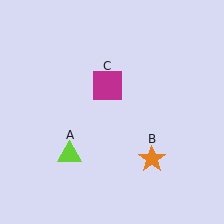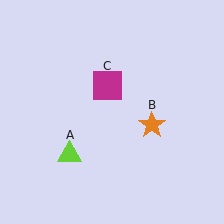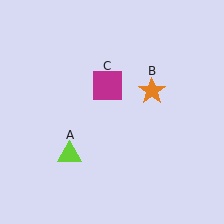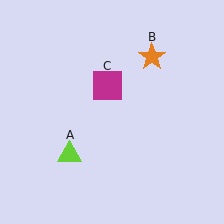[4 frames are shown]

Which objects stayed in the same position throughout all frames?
Lime triangle (object A) and magenta square (object C) remained stationary.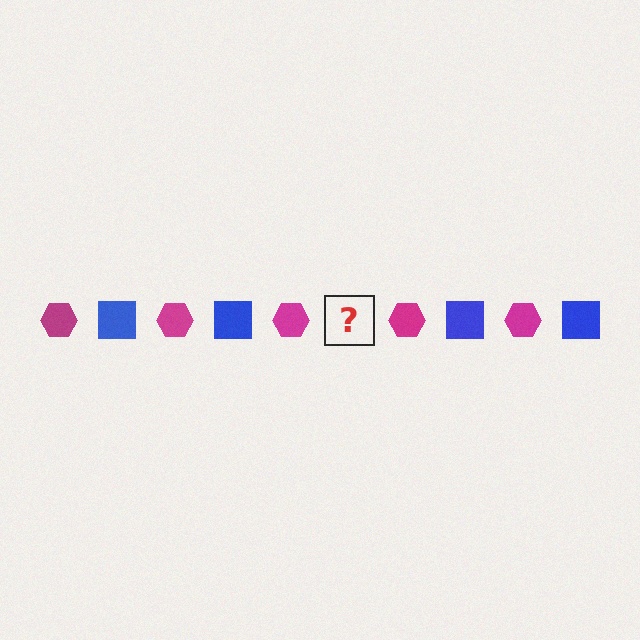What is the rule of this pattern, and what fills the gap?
The rule is that the pattern alternates between magenta hexagon and blue square. The gap should be filled with a blue square.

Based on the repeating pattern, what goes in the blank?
The blank should be a blue square.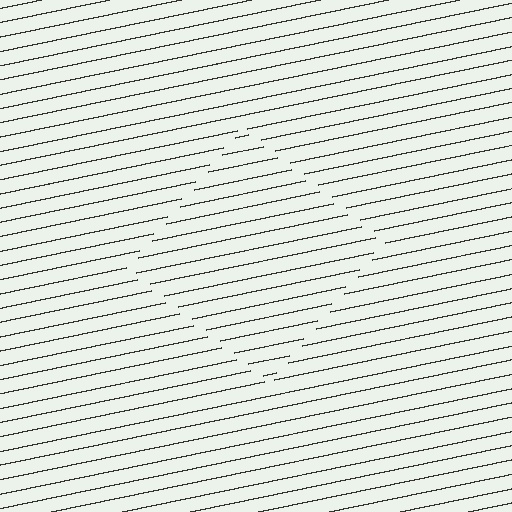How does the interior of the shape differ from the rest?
The interior of the shape contains the same grating, shifted by half a period — the contour is defined by the phase discontinuity where line-ends from the inner and outer gratings abut.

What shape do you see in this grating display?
An illusory square. The interior of the shape contains the same grating, shifted by half a period — the contour is defined by the phase discontinuity where line-ends from the inner and outer gratings abut.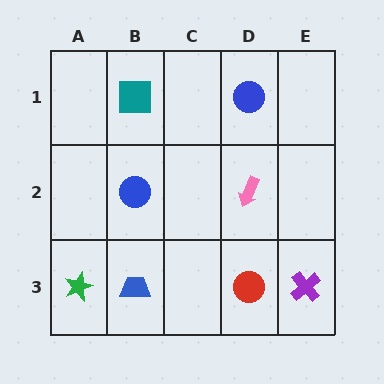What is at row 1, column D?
A blue circle.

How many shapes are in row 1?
2 shapes.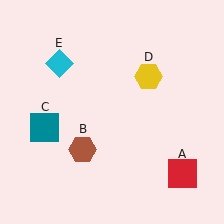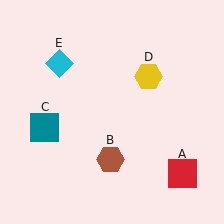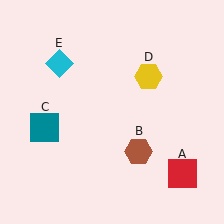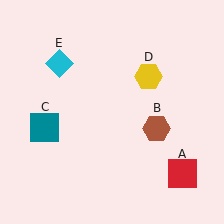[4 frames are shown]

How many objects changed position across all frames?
1 object changed position: brown hexagon (object B).